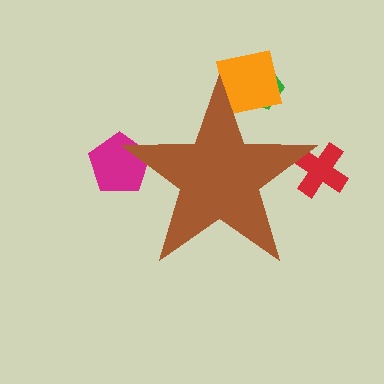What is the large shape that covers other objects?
A brown star.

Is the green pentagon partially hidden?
Yes, the green pentagon is partially hidden behind the brown star.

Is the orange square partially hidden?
Yes, the orange square is partially hidden behind the brown star.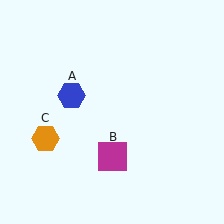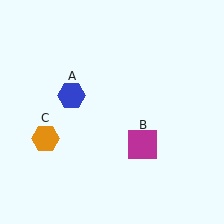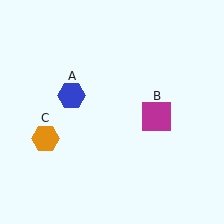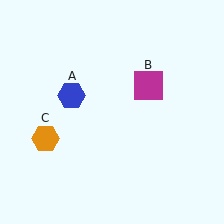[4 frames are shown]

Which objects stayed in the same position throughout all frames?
Blue hexagon (object A) and orange hexagon (object C) remained stationary.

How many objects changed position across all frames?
1 object changed position: magenta square (object B).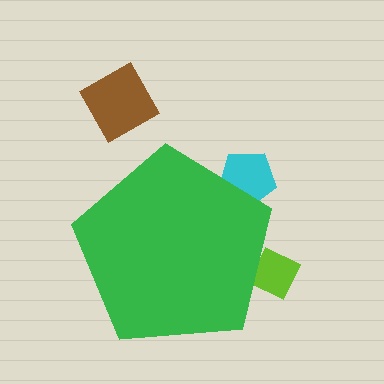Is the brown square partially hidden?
No, the brown square is fully visible.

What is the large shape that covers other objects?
A green pentagon.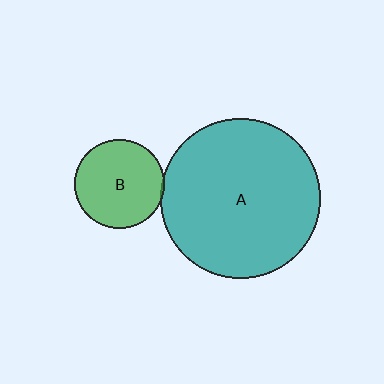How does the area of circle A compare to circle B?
Approximately 3.2 times.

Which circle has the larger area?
Circle A (teal).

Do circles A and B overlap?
Yes.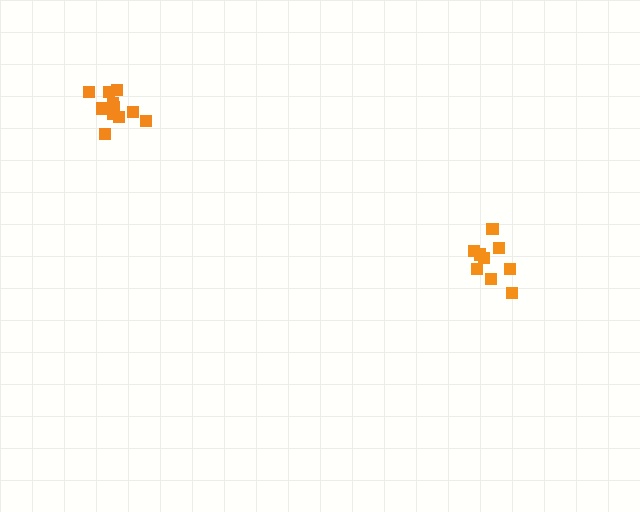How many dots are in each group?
Group 1: 9 dots, Group 2: 13 dots (22 total).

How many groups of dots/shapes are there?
There are 2 groups.